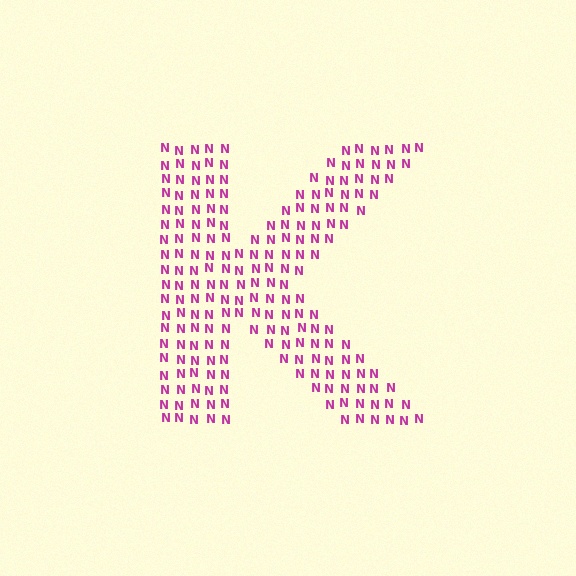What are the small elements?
The small elements are letter N's.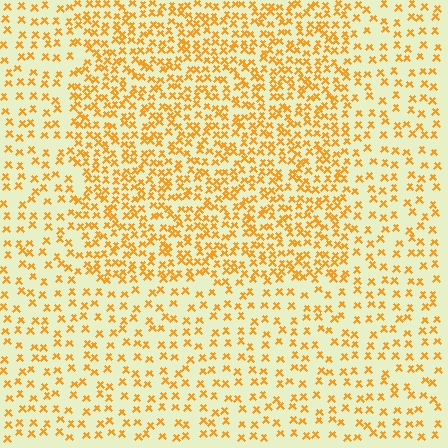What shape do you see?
I see a rectangle.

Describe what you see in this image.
The image contains small orange elements arranged at two different densities. A rectangle-shaped region is visible where the elements are more densely packed than the surrounding area.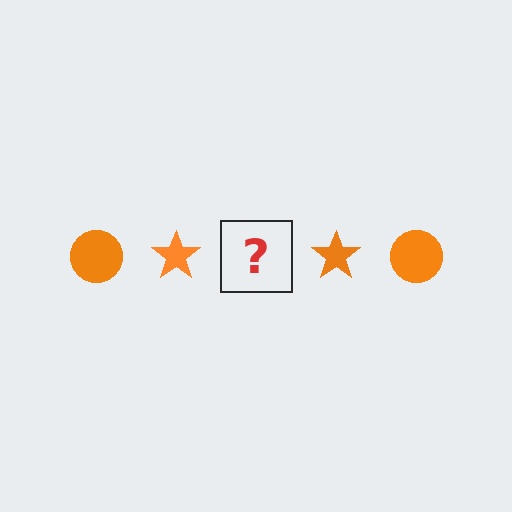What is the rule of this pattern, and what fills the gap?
The rule is that the pattern cycles through circle, star shapes in orange. The gap should be filled with an orange circle.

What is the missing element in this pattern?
The missing element is an orange circle.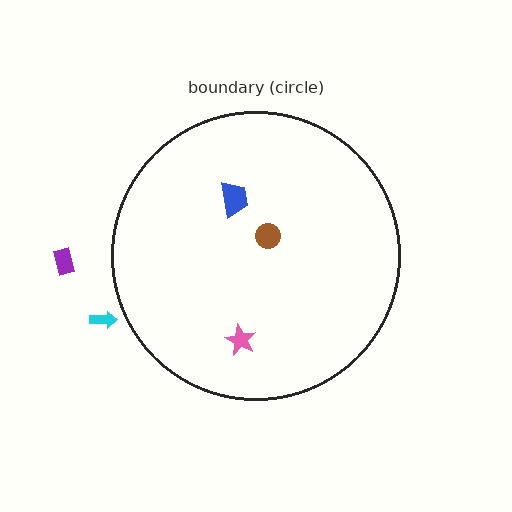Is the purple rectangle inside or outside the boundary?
Outside.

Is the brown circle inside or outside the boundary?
Inside.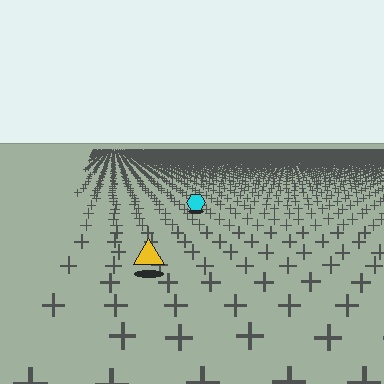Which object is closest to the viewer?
The yellow triangle is closest. The texture marks near it are larger and more spread out.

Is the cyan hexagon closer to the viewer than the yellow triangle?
No. The yellow triangle is closer — you can tell from the texture gradient: the ground texture is coarser near it.